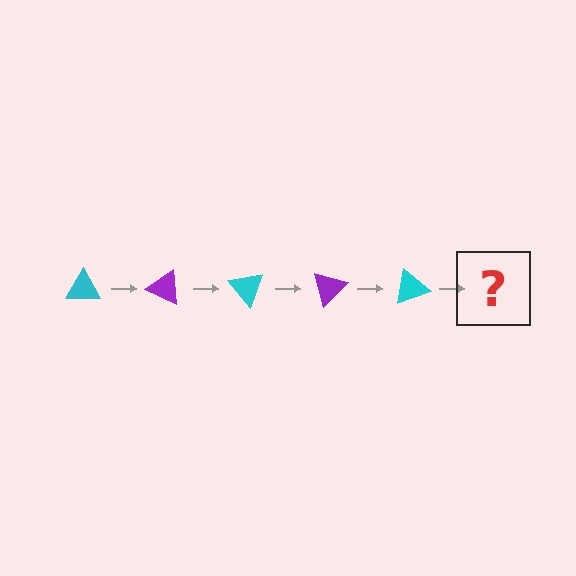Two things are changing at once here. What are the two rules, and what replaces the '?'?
The two rules are that it rotates 25 degrees each step and the color cycles through cyan and purple. The '?' should be a purple triangle, rotated 125 degrees from the start.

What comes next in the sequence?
The next element should be a purple triangle, rotated 125 degrees from the start.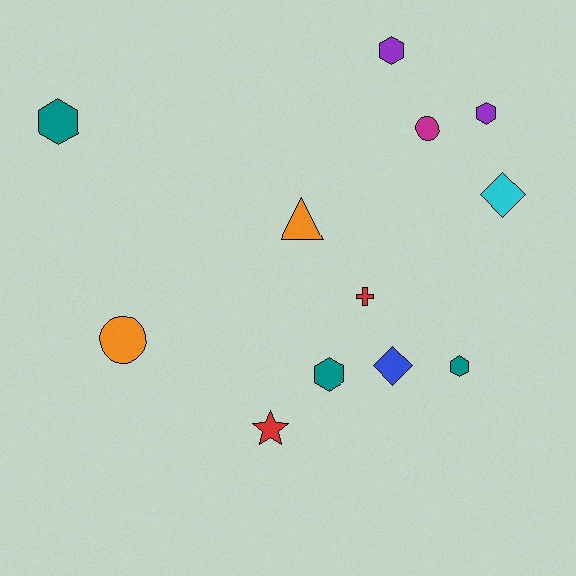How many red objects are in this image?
There are 2 red objects.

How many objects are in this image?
There are 12 objects.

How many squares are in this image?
There are no squares.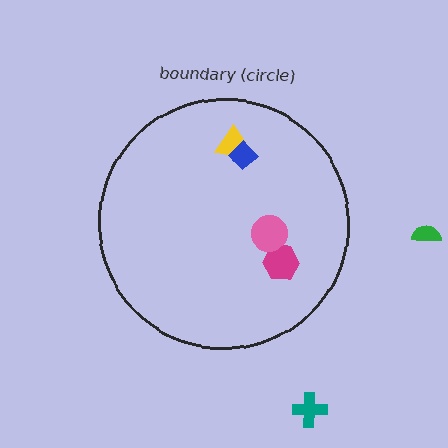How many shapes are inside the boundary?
4 inside, 2 outside.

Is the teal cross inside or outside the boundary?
Outside.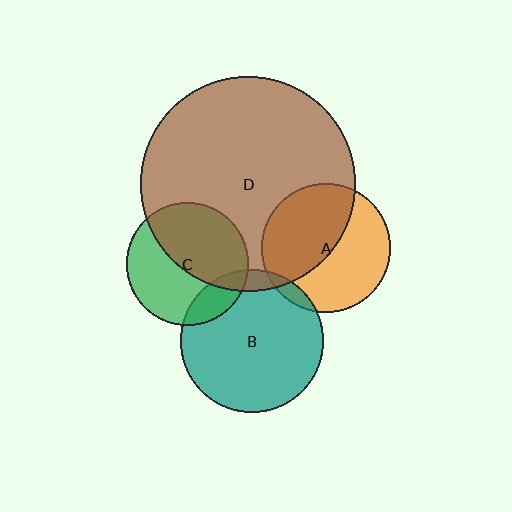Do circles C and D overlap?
Yes.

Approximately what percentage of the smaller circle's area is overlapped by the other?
Approximately 50%.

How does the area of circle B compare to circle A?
Approximately 1.2 times.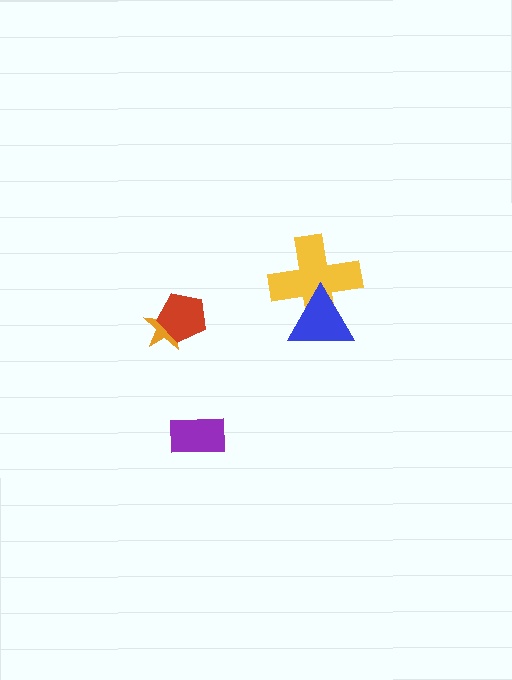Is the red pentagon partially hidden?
No, no other shape covers it.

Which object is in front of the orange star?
The red pentagon is in front of the orange star.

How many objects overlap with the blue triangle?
1 object overlaps with the blue triangle.